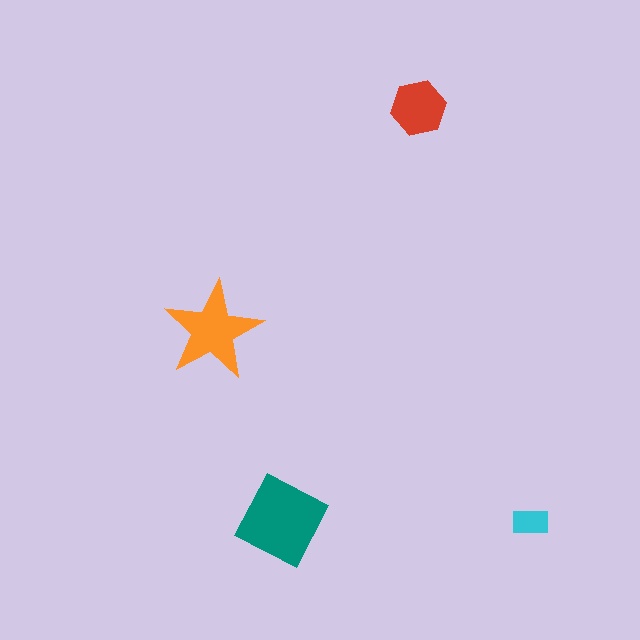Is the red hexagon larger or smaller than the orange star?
Smaller.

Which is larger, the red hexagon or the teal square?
The teal square.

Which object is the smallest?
The cyan rectangle.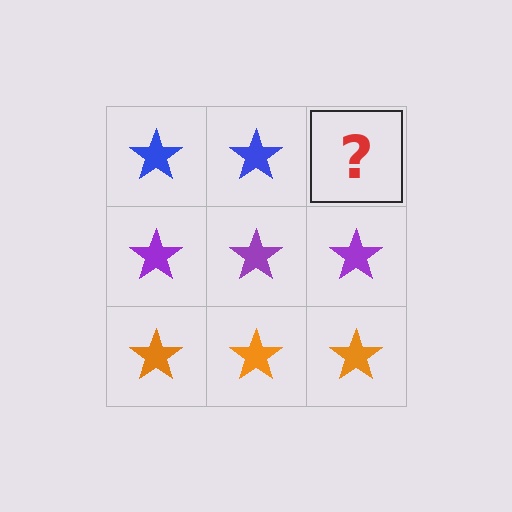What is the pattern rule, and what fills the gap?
The rule is that each row has a consistent color. The gap should be filled with a blue star.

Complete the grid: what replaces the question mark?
The question mark should be replaced with a blue star.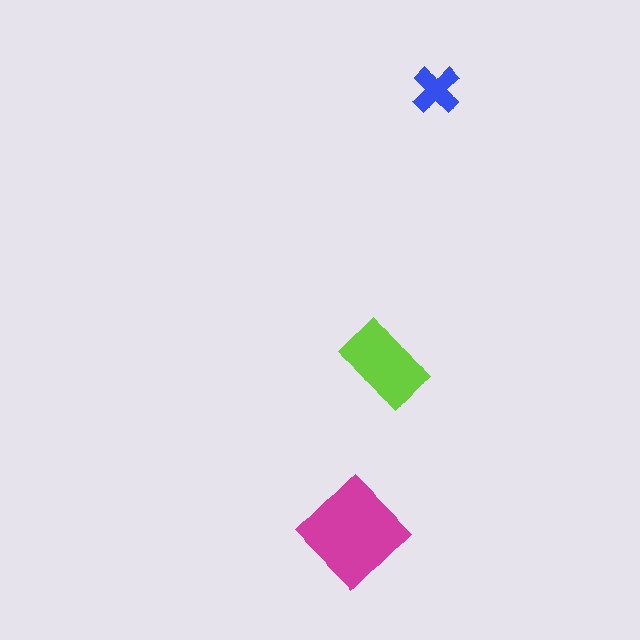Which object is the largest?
The magenta diamond.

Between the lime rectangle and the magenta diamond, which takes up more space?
The magenta diamond.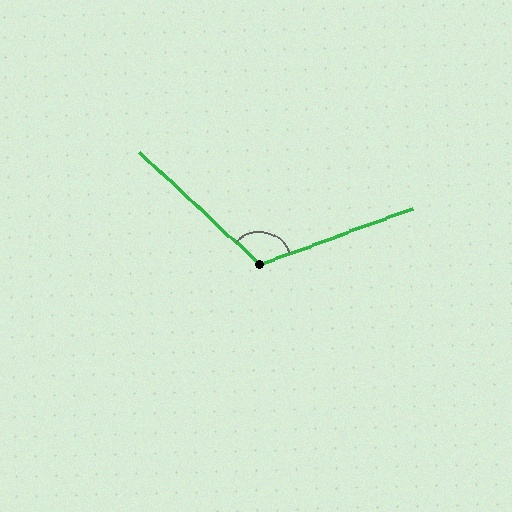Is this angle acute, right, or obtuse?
It is obtuse.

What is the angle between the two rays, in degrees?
Approximately 117 degrees.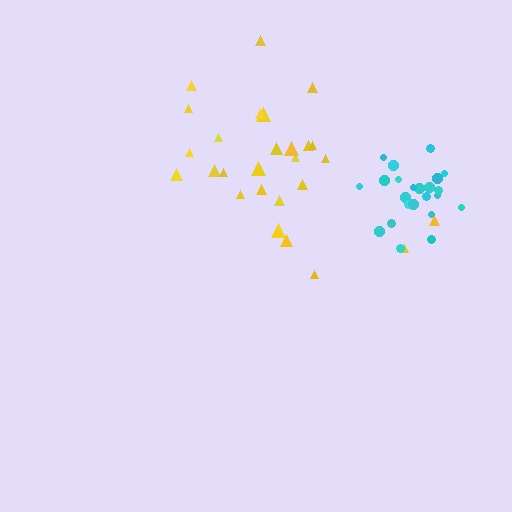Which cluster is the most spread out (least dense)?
Yellow.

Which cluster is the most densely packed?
Cyan.